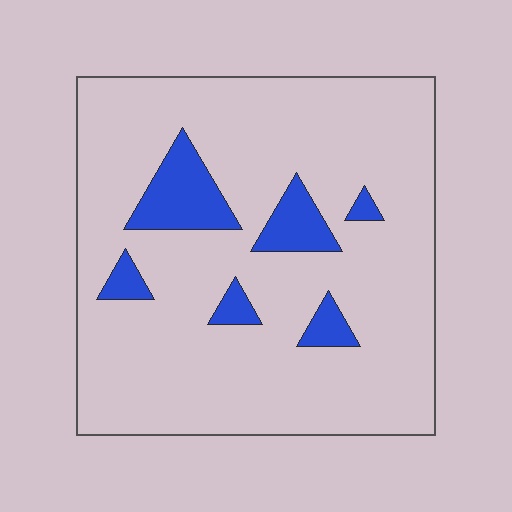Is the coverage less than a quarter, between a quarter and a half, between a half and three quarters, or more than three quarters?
Less than a quarter.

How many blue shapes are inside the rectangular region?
6.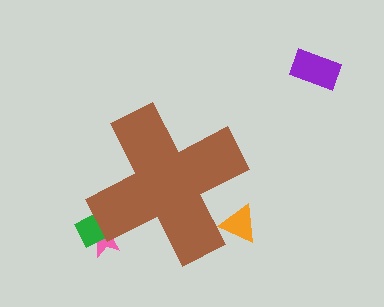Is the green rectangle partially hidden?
Yes, the green rectangle is partially hidden behind the brown cross.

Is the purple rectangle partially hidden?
No, the purple rectangle is fully visible.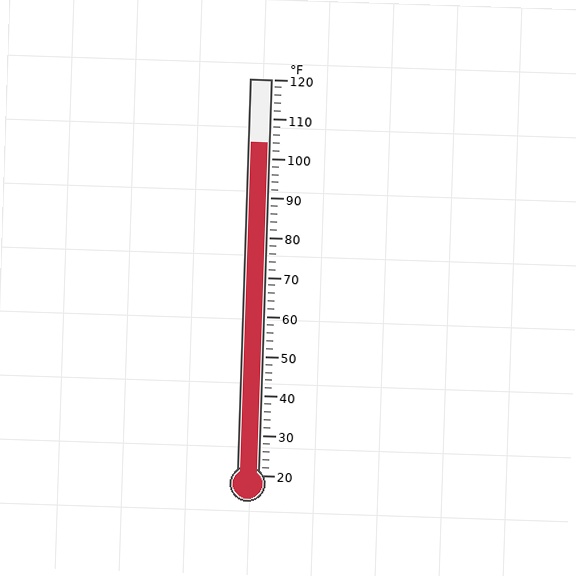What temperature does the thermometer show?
The thermometer shows approximately 104°F.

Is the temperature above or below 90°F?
The temperature is above 90°F.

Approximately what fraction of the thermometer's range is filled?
The thermometer is filled to approximately 85% of its range.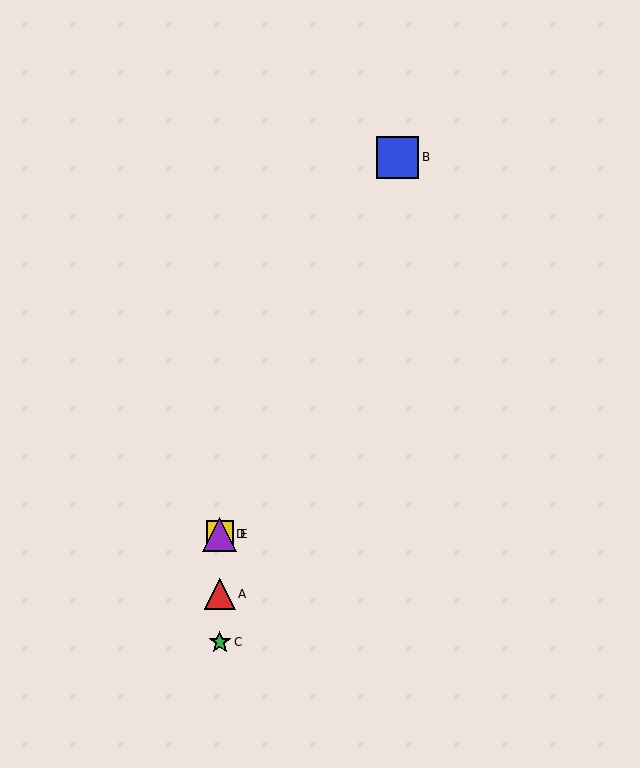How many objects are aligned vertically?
4 objects (A, C, D, E) are aligned vertically.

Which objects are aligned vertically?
Objects A, C, D, E are aligned vertically.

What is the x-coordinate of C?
Object C is at x≈220.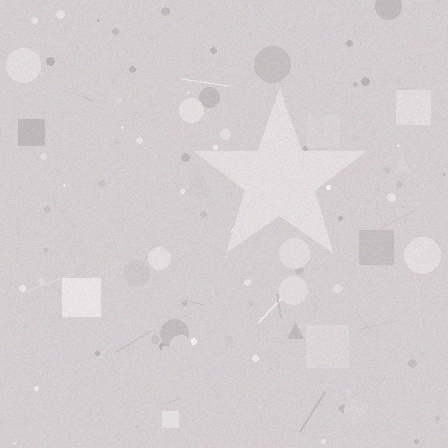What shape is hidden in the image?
A star is hidden in the image.